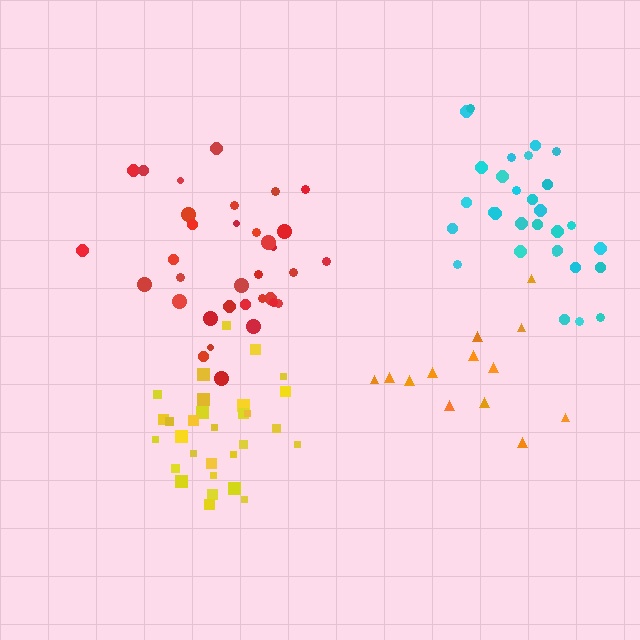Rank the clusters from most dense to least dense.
yellow, red, cyan, orange.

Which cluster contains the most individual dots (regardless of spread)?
Red (34).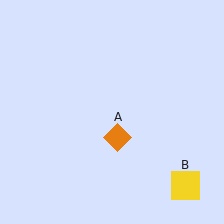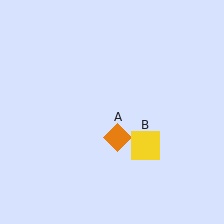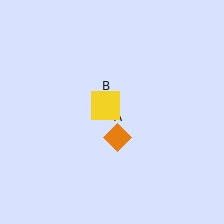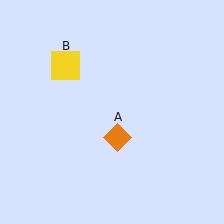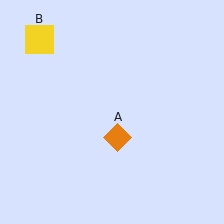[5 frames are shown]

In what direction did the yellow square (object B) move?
The yellow square (object B) moved up and to the left.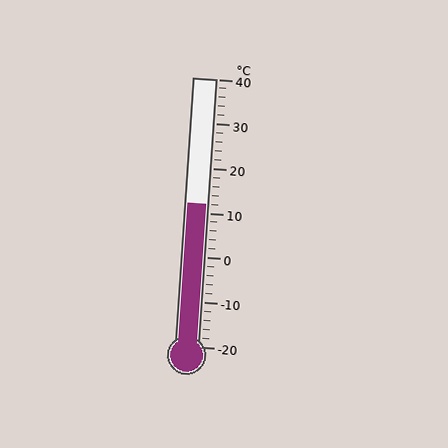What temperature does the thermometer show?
The thermometer shows approximately 12°C.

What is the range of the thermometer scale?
The thermometer scale ranges from -20°C to 40°C.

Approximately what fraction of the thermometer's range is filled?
The thermometer is filled to approximately 55% of its range.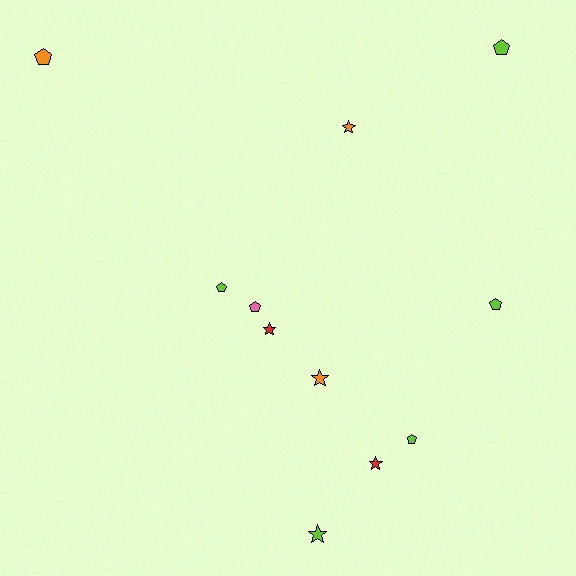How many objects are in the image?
There are 11 objects.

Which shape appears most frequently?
Pentagon, with 6 objects.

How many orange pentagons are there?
There is 1 orange pentagon.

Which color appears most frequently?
Lime, with 5 objects.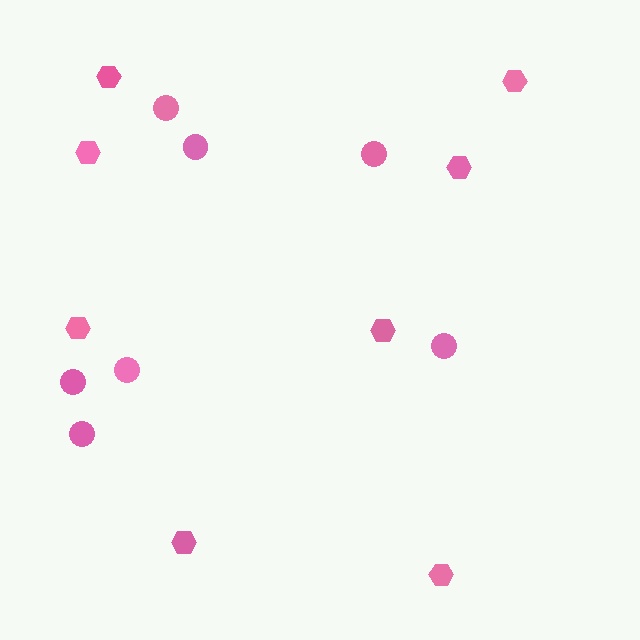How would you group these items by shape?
There are 2 groups: one group of circles (7) and one group of hexagons (8).